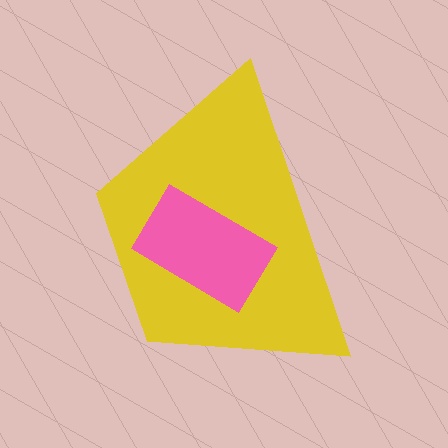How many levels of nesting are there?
2.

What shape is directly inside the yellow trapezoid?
The pink rectangle.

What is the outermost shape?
The yellow trapezoid.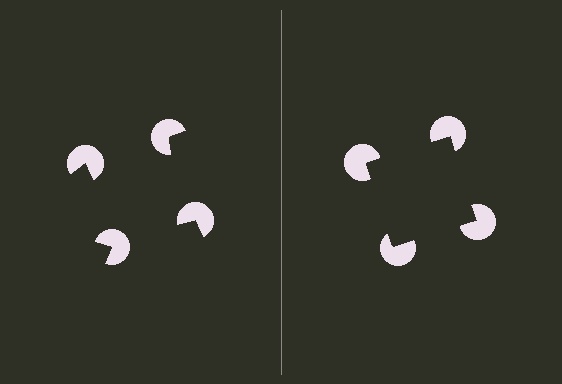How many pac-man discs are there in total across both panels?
8 — 4 on each side.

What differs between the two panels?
The pac-man discs are positioned identically on both sides; only the wedge orientations differ. On the right they align to a square; on the left they are misaligned.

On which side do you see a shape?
An illusory square appears on the right side. On the left side the wedge cuts are rotated, so no coherent shape forms.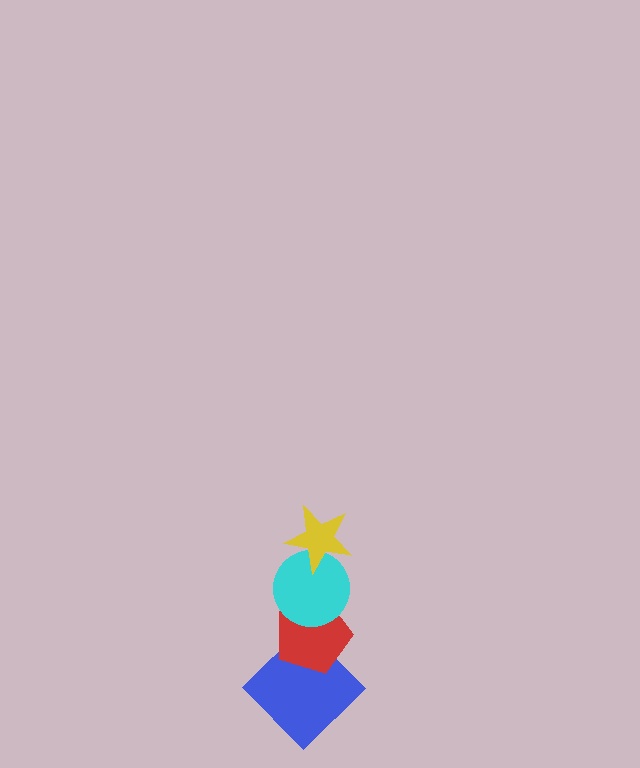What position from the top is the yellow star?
The yellow star is 1st from the top.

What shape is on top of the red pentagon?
The cyan circle is on top of the red pentagon.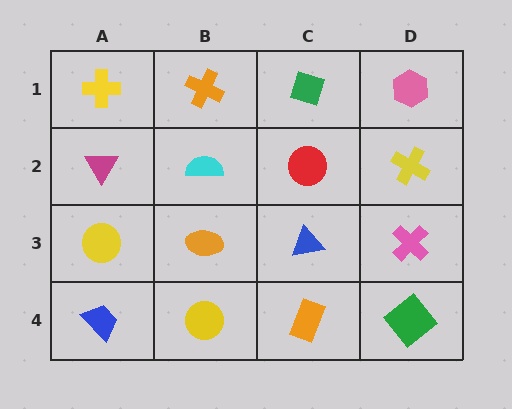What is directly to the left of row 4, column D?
An orange rectangle.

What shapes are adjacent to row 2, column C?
A green diamond (row 1, column C), a blue triangle (row 3, column C), a cyan semicircle (row 2, column B), a yellow cross (row 2, column D).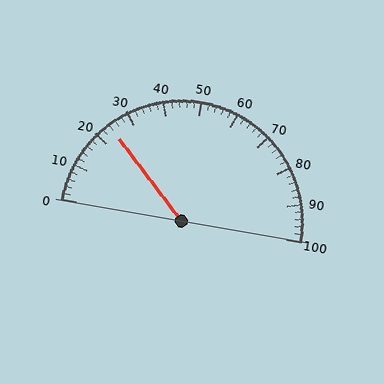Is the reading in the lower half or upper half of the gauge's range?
The reading is in the lower half of the range (0 to 100).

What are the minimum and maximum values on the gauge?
The gauge ranges from 0 to 100.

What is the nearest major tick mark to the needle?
The nearest major tick mark is 20.